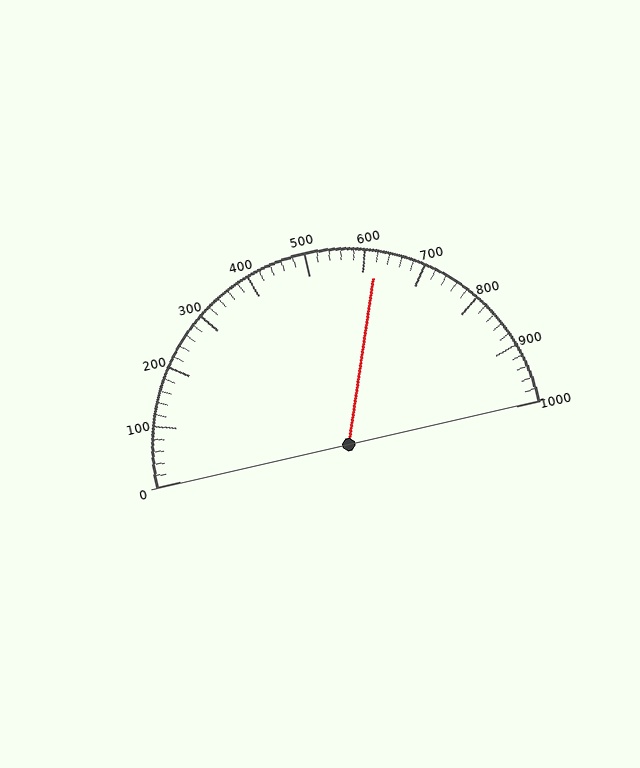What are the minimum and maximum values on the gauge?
The gauge ranges from 0 to 1000.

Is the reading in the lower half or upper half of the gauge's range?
The reading is in the upper half of the range (0 to 1000).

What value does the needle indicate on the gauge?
The needle indicates approximately 620.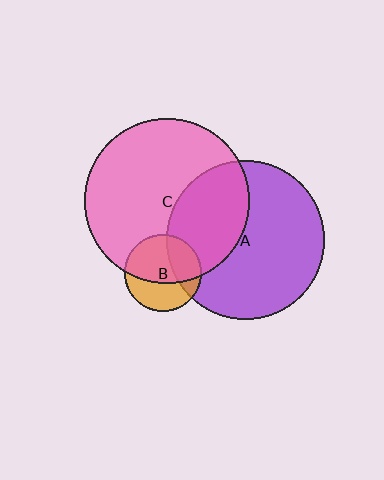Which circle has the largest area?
Circle C (pink).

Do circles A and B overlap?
Yes.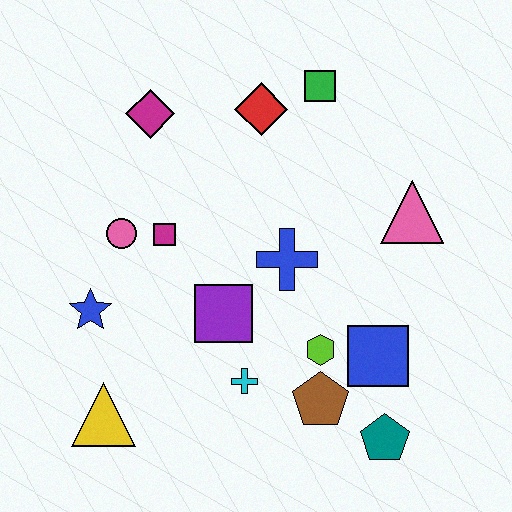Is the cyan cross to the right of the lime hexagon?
No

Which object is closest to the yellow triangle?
The blue star is closest to the yellow triangle.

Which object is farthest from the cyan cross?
The green square is farthest from the cyan cross.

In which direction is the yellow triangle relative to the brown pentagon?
The yellow triangle is to the left of the brown pentagon.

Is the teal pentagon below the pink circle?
Yes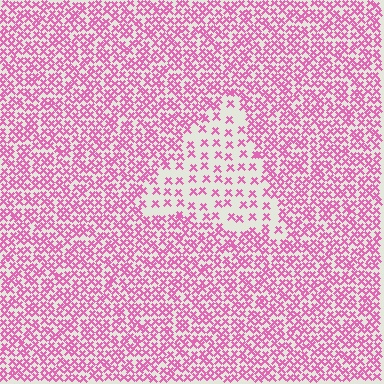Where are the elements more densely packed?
The elements are more densely packed outside the triangle boundary.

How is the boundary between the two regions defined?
The boundary is defined by a change in element density (approximately 2.4x ratio). All elements are the same color, size, and shape.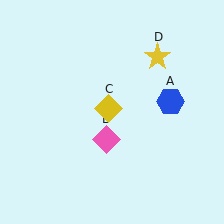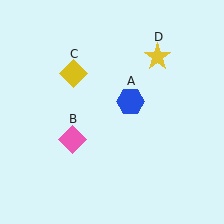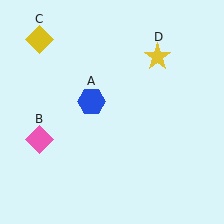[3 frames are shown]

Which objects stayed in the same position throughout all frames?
Yellow star (object D) remained stationary.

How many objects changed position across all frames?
3 objects changed position: blue hexagon (object A), pink diamond (object B), yellow diamond (object C).